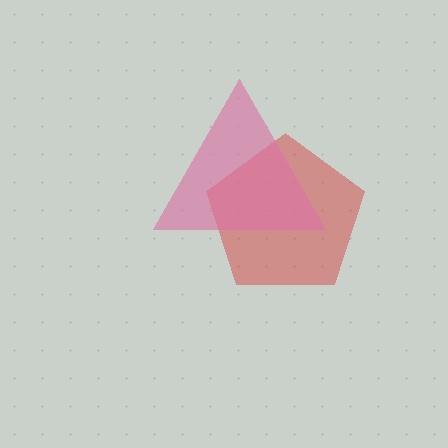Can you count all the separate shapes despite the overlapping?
Yes, there are 2 separate shapes.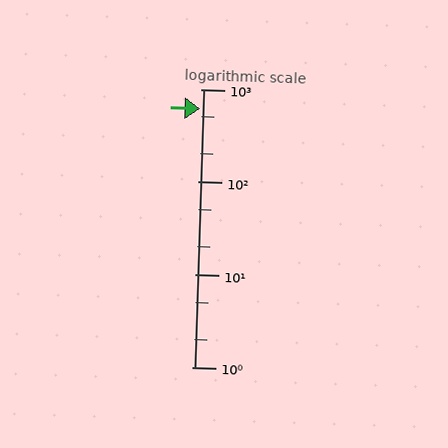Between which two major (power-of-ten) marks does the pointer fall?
The pointer is between 100 and 1000.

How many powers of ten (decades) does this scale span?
The scale spans 3 decades, from 1 to 1000.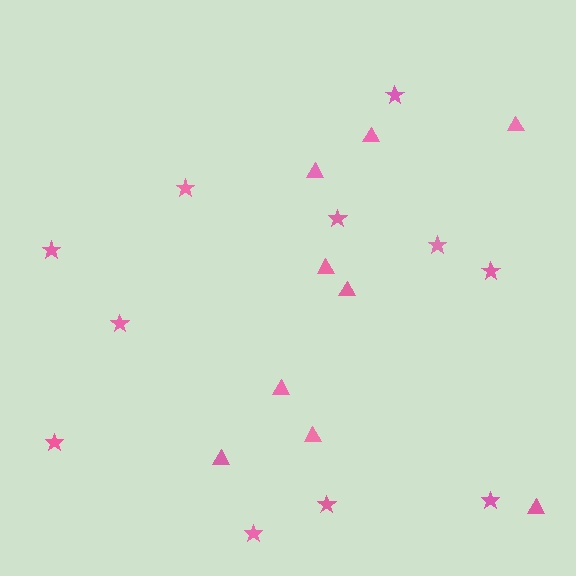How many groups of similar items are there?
There are 2 groups: one group of stars (11) and one group of triangles (9).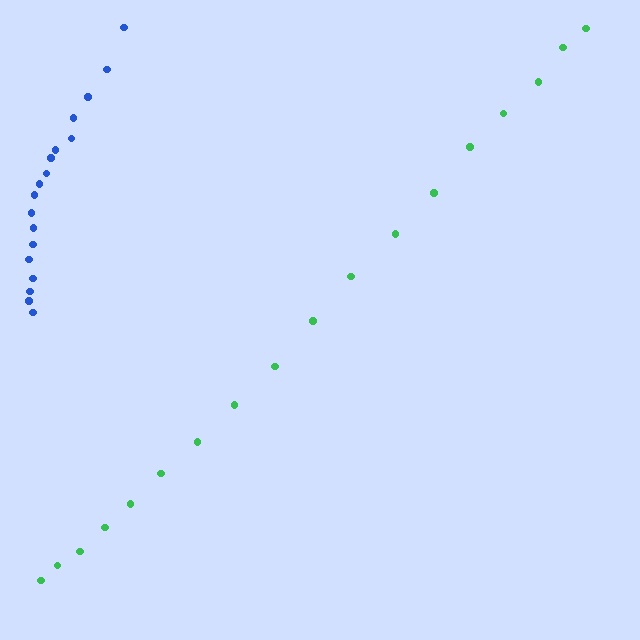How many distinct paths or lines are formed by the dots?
There are 2 distinct paths.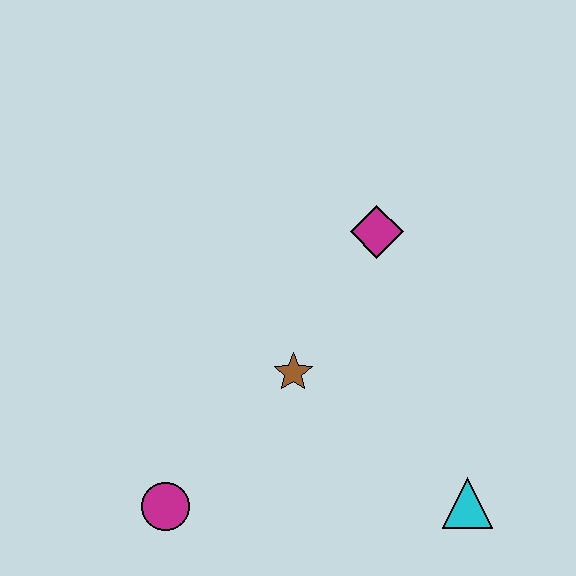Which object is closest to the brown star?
The magenta diamond is closest to the brown star.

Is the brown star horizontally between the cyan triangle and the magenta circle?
Yes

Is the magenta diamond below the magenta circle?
No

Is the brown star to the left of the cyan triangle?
Yes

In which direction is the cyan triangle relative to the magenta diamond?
The cyan triangle is below the magenta diamond.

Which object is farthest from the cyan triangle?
The magenta circle is farthest from the cyan triangle.